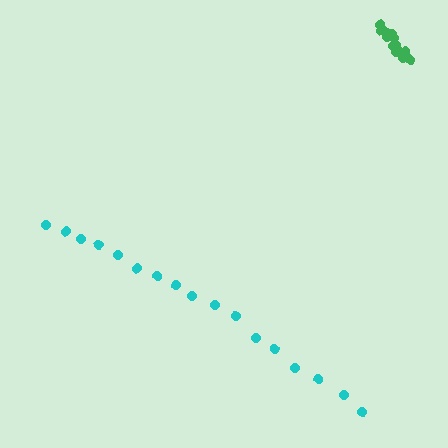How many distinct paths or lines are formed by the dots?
There are 2 distinct paths.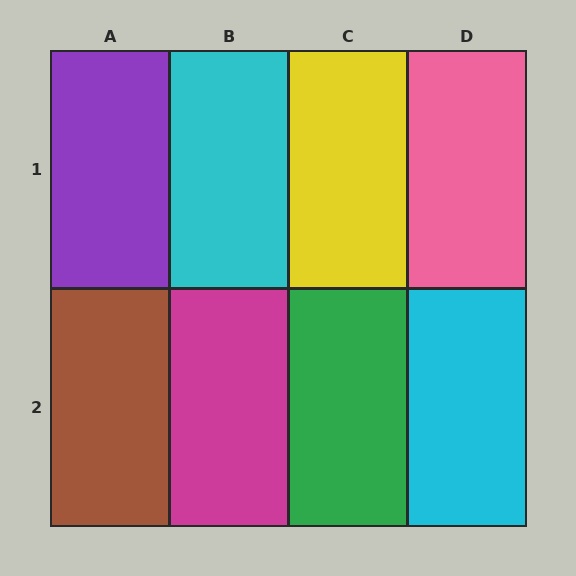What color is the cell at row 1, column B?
Cyan.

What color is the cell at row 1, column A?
Purple.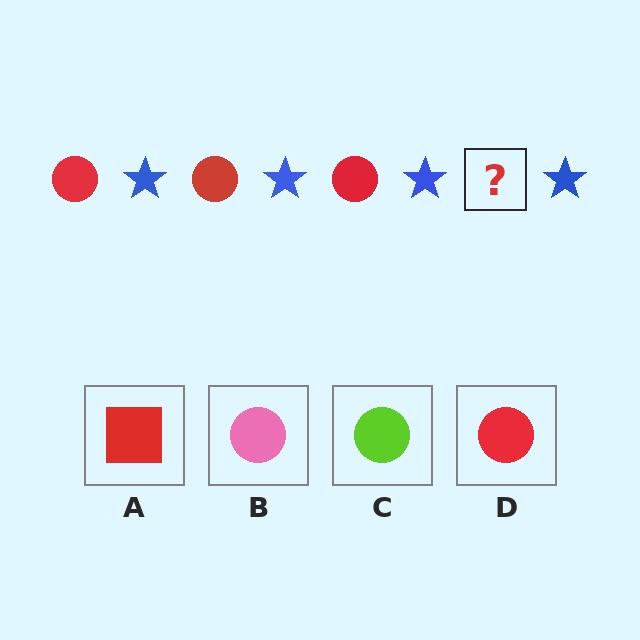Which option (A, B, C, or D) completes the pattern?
D.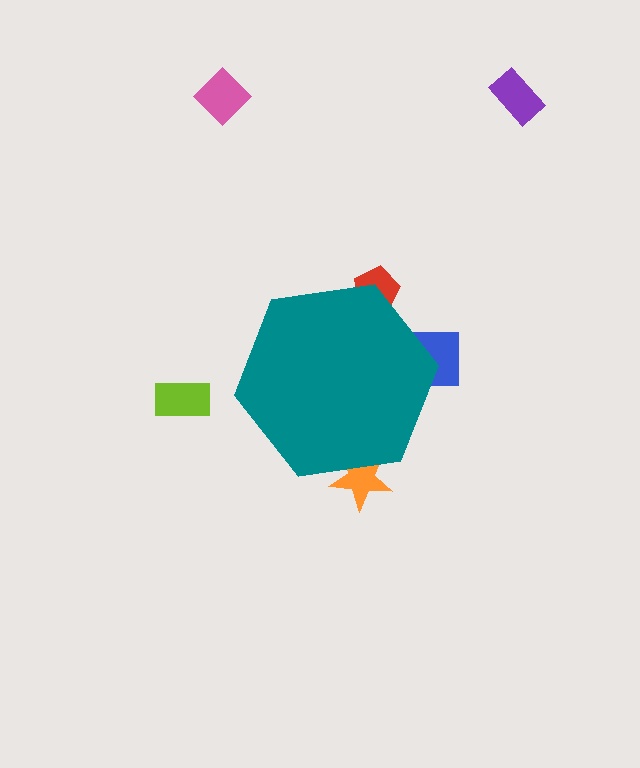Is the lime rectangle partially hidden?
No, the lime rectangle is fully visible.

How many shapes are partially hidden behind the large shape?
3 shapes are partially hidden.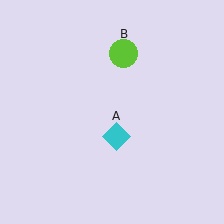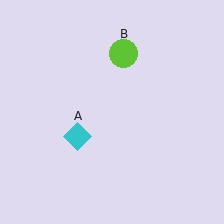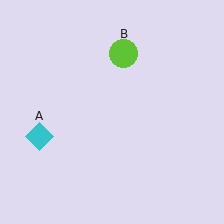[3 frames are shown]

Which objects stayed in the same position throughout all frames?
Lime circle (object B) remained stationary.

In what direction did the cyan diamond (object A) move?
The cyan diamond (object A) moved left.